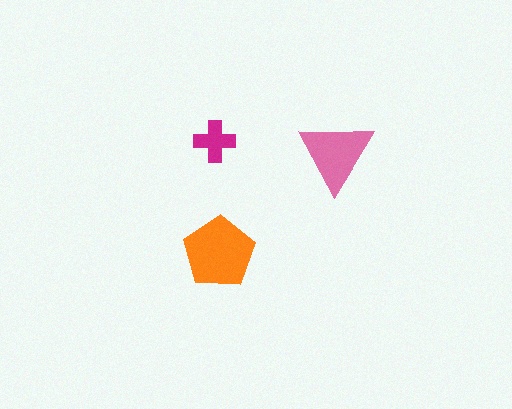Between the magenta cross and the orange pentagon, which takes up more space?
The orange pentagon.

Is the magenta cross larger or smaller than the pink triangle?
Smaller.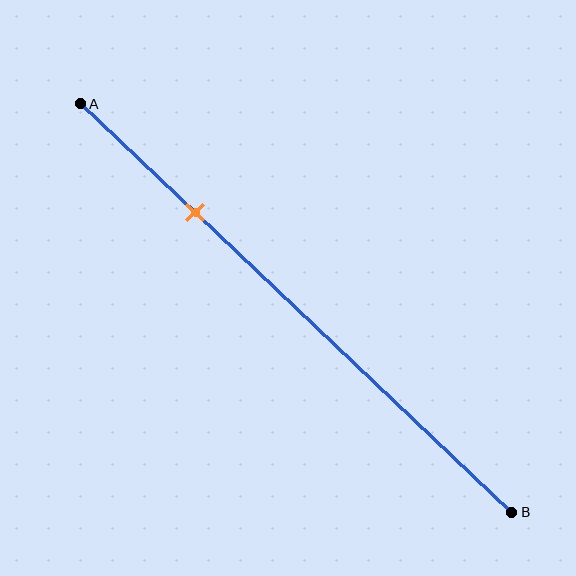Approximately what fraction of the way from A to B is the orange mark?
The orange mark is approximately 25% of the way from A to B.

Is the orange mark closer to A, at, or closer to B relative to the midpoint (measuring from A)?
The orange mark is closer to point A than the midpoint of segment AB.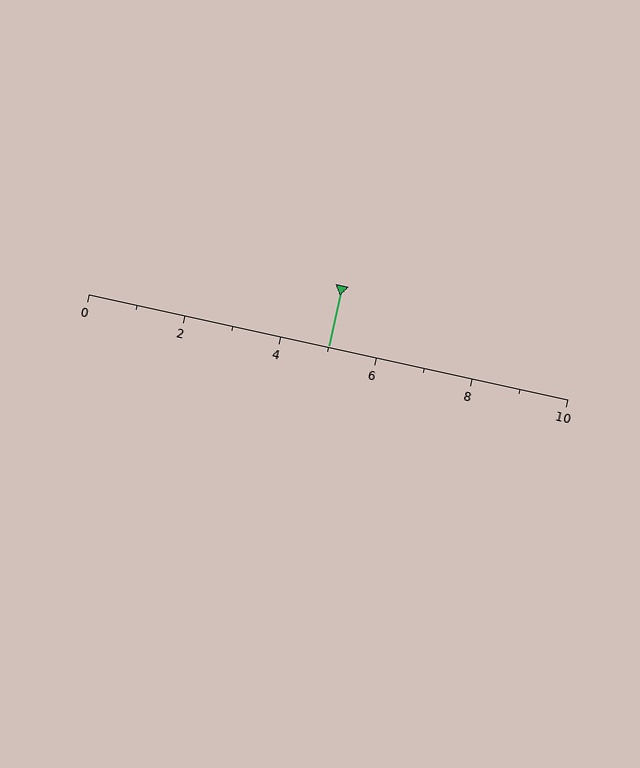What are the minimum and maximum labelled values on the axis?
The axis runs from 0 to 10.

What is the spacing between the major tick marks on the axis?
The major ticks are spaced 2 apart.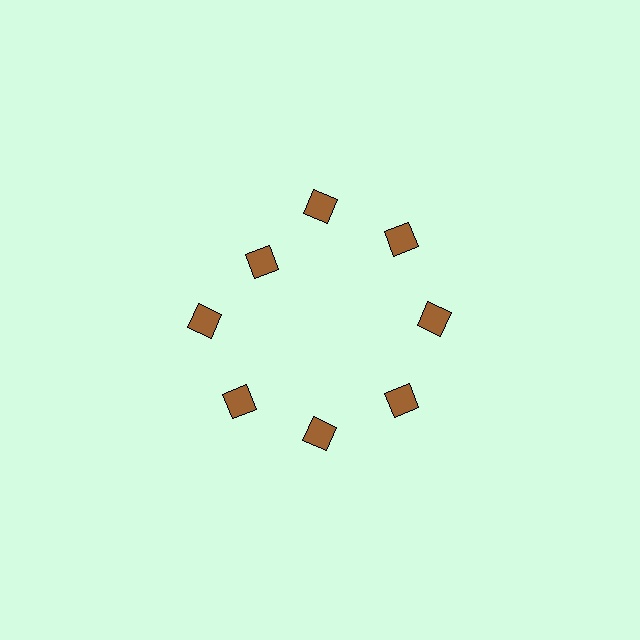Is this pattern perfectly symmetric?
No. The 8 brown squares are arranged in a ring, but one element near the 10 o'clock position is pulled inward toward the center, breaking the 8-fold rotational symmetry.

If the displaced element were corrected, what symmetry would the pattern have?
It would have 8-fold rotational symmetry — the pattern would map onto itself every 45 degrees.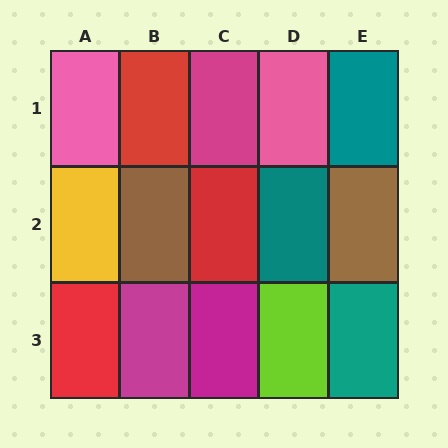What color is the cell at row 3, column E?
Teal.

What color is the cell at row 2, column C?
Red.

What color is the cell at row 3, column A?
Red.